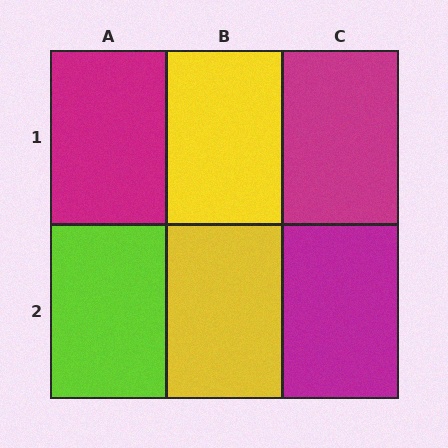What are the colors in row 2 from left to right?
Lime, yellow, magenta.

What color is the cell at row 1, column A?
Magenta.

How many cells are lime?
1 cell is lime.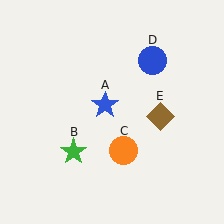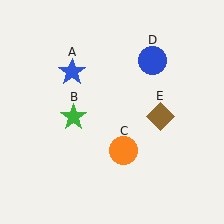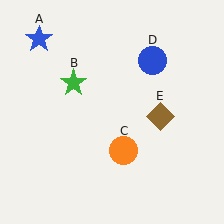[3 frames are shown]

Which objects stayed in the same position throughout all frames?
Orange circle (object C) and blue circle (object D) and brown diamond (object E) remained stationary.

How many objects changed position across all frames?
2 objects changed position: blue star (object A), green star (object B).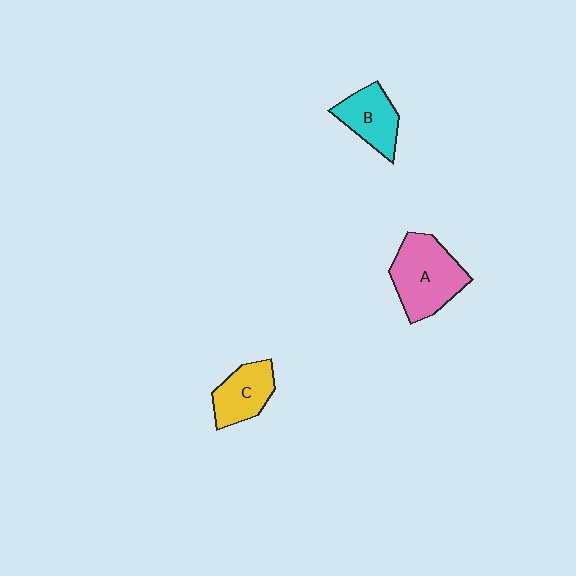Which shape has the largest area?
Shape A (pink).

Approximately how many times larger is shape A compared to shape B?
Approximately 1.5 times.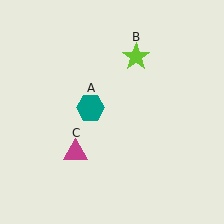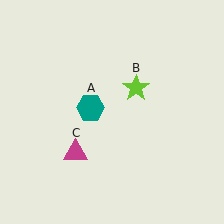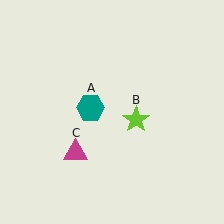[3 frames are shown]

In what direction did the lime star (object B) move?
The lime star (object B) moved down.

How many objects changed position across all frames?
1 object changed position: lime star (object B).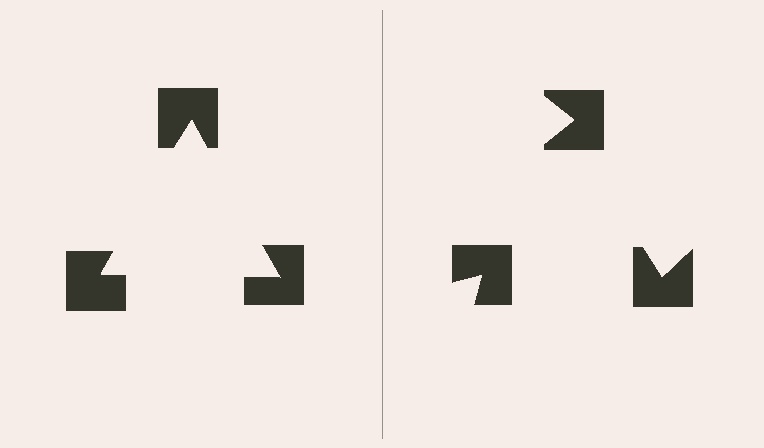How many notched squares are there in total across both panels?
6 — 3 on each side.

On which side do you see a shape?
An illusory triangle appears on the left side. On the right side the wedge cuts are rotated, so no coherent shape forms.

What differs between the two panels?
The notched squares are positioned identically on both sides; only the wedge orientations differ. On the left they align to a triangle; on the right they are misaligned.